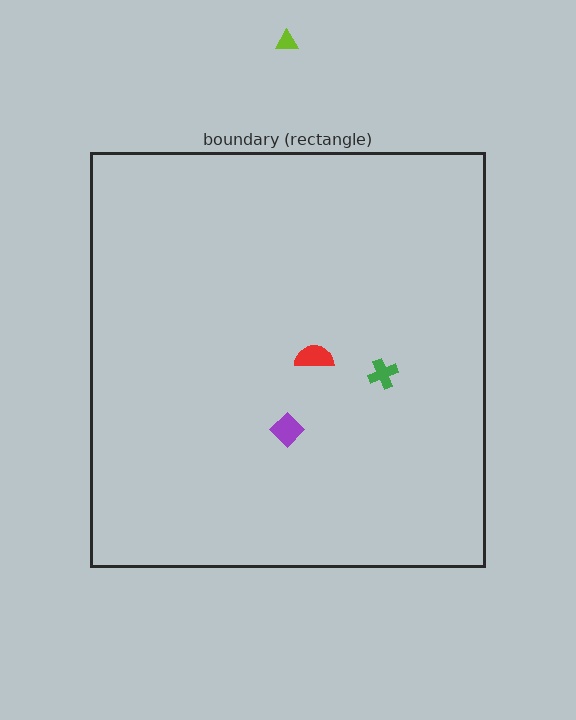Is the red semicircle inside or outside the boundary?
Inside.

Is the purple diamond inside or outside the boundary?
Inside.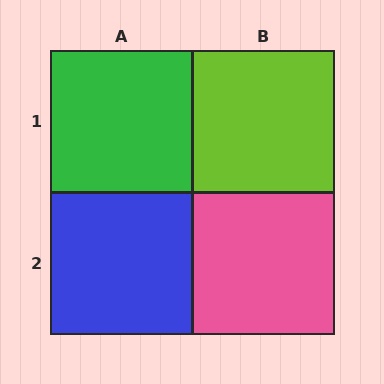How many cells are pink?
1 cell is pink.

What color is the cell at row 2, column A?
Blue.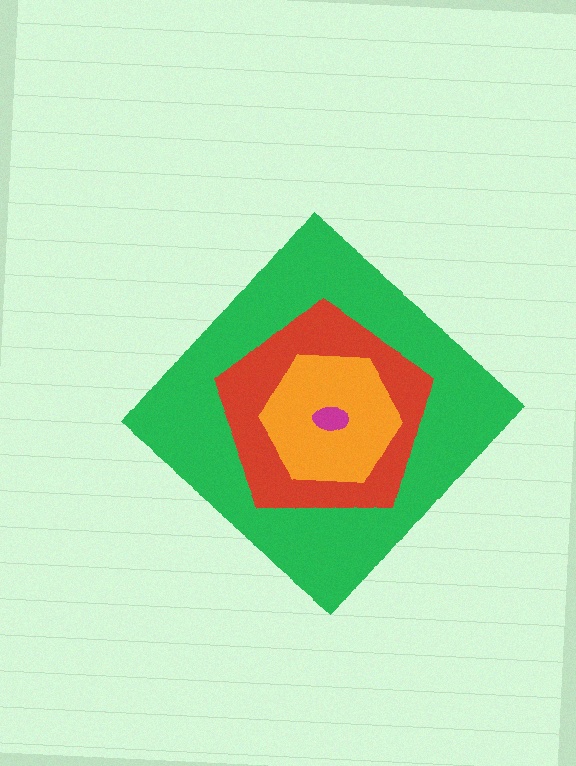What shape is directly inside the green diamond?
The red pentagon.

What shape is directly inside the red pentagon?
The orange hexagon.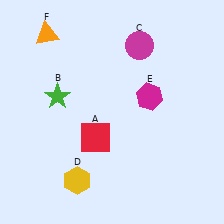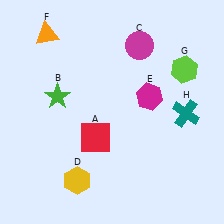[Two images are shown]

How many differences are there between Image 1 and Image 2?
There are 2 differences between the two images.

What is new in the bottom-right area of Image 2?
A teal cross (H) was added in the bottom-right area of Image 2.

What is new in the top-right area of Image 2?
A lime hexagon (G) was added in the top-right area of Image 2.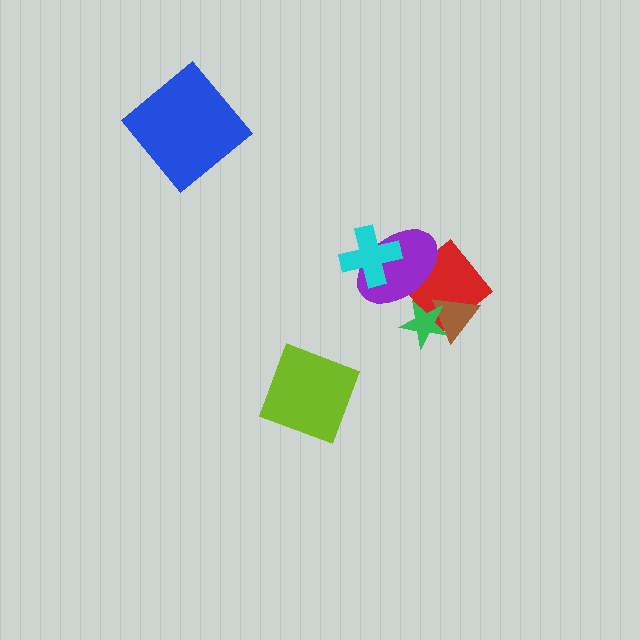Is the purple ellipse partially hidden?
Yes, it is partially covered by another shape.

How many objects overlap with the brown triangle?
2 objects overlap with the brown triangle.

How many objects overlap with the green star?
3 objects overlap with the green star.